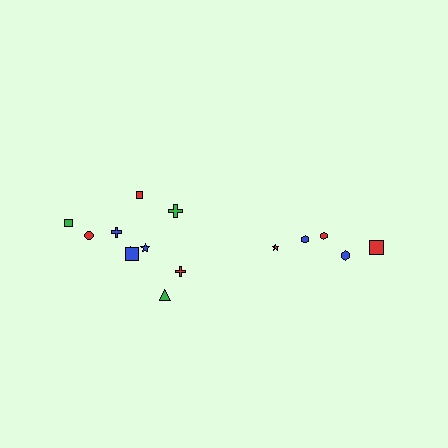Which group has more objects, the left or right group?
The left group.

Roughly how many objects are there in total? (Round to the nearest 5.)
Roughly 15 objects in total.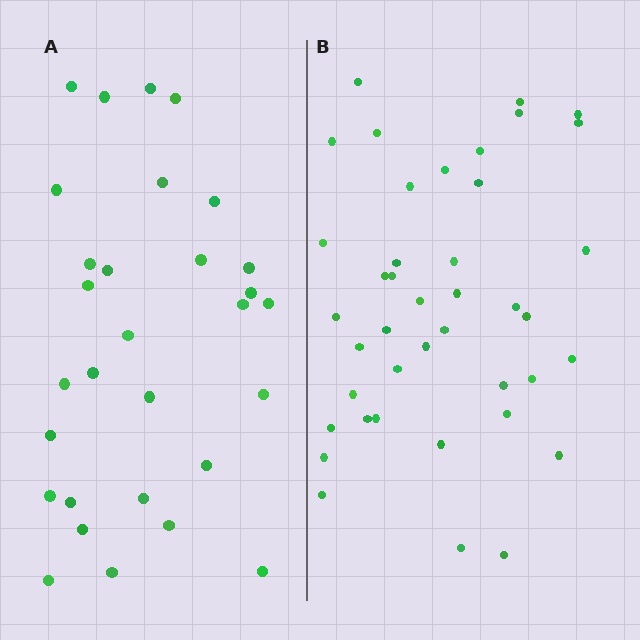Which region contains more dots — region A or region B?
Region B (the right region) has more dots.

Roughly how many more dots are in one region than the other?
Region B has roughly 12 or so more dots than region A.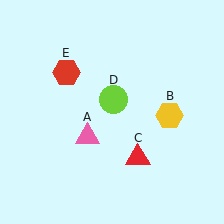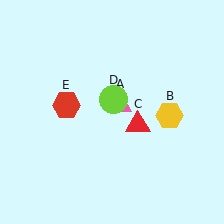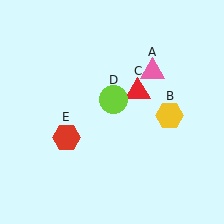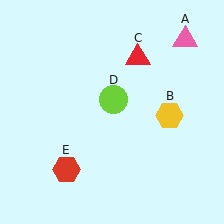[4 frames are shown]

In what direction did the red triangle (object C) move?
The red triangle (object C) moved up.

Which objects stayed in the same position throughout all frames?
Yellow hexagon (object B) and lime circle (object D) remained stationary.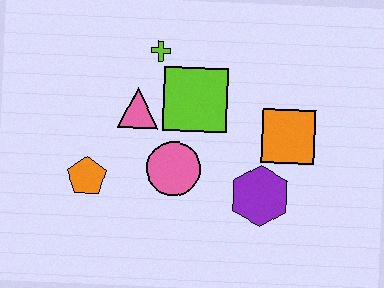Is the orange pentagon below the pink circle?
Yes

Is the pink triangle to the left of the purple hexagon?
Yes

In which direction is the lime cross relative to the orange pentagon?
The lime cross is above the orange pentagon.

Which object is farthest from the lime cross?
The purple hexagon is farthest from the lime cross.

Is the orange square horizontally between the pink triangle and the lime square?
No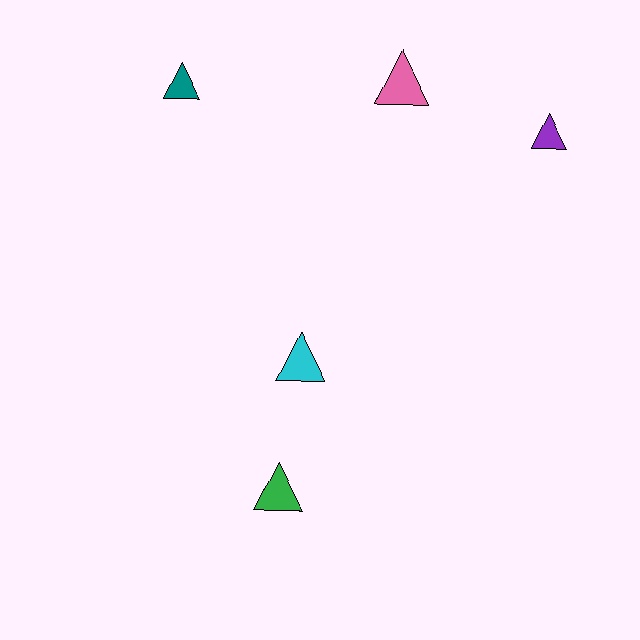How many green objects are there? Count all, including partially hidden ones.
There is 1 green object.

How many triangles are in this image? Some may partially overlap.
There are 5 triangles.